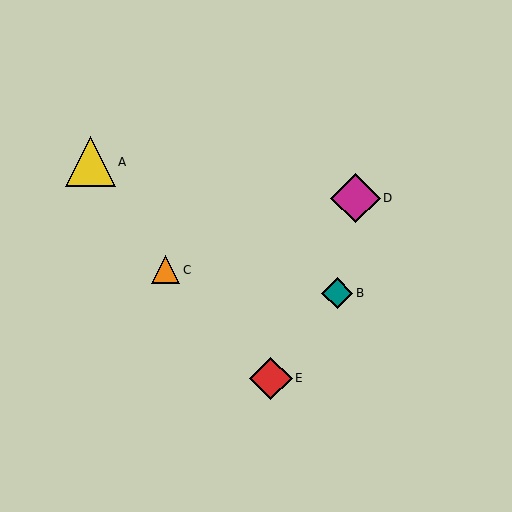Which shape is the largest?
The yellow triangle (labeled A) is the largest.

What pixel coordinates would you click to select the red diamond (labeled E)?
Click at (271, 378) to select the red diamond E.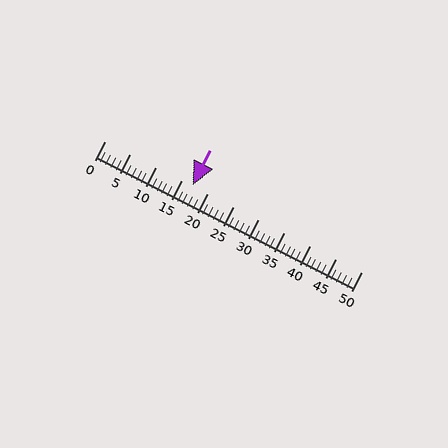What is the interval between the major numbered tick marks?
The major tick marks are spaced 5 units apart.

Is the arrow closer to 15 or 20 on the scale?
The arrow is closer to 15.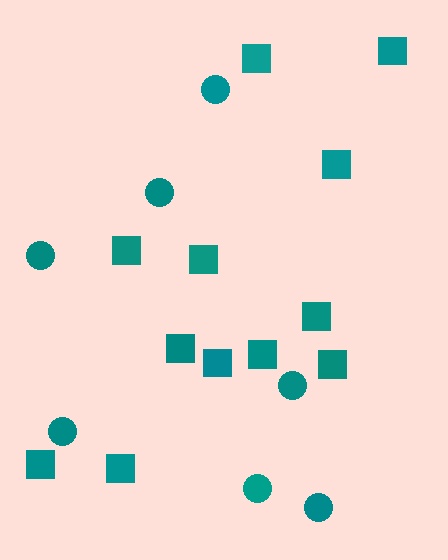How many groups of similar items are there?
There are 2 groups: one group of squares (12) and one group of circles (7).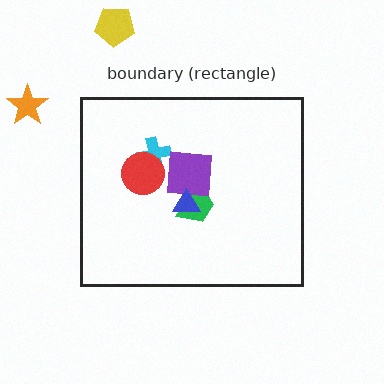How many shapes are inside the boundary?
5 inside, 2 outside.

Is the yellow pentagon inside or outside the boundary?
Outside.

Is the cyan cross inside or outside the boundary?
Inside.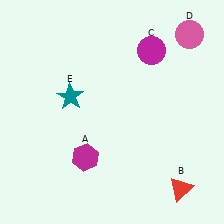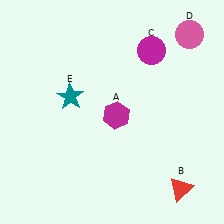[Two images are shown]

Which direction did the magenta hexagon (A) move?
The magenta hexagon (A) moved up.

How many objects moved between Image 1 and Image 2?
1 object moved between the two images.